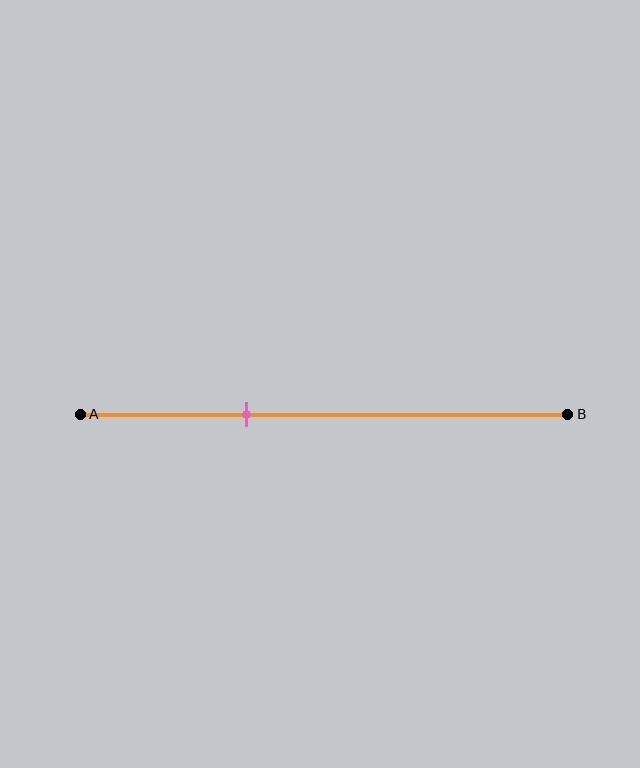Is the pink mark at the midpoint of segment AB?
No, the mark is at about 35% from A, not at the 50% midpoint.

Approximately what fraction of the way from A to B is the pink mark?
The pink mark is approximately 35% of the way from A to B.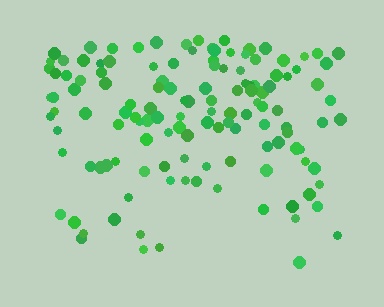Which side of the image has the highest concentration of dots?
The top.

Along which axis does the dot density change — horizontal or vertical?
Vertical.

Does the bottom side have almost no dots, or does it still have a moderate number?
Still a moderate number, just noticeably fewer than the top.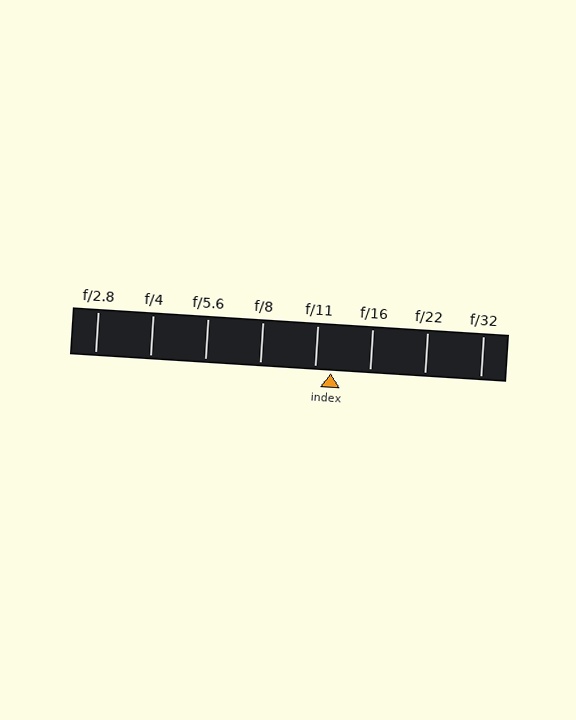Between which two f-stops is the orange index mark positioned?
The index mark is between f/11 and f/16.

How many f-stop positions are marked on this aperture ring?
There are 8 f-stop positions marked.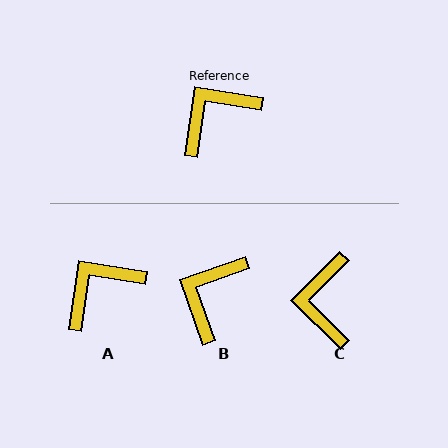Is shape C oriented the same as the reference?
No, it is off by about 54 degrees.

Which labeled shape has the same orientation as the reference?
A.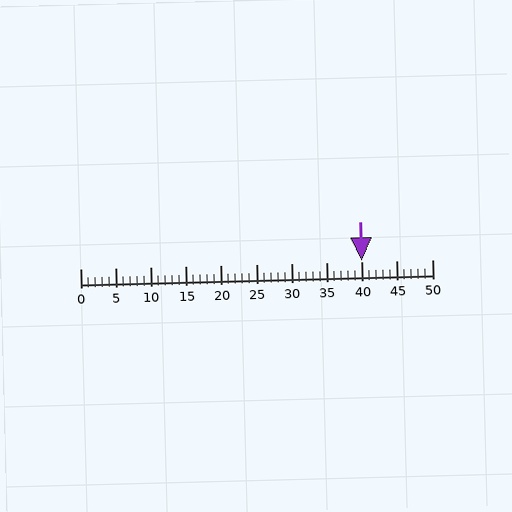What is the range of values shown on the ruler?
The ruler shows values from 0 to 50.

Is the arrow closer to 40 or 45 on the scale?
The arrow is closer to 40.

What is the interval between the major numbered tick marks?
The major tick marks are spaced 5 units apart.